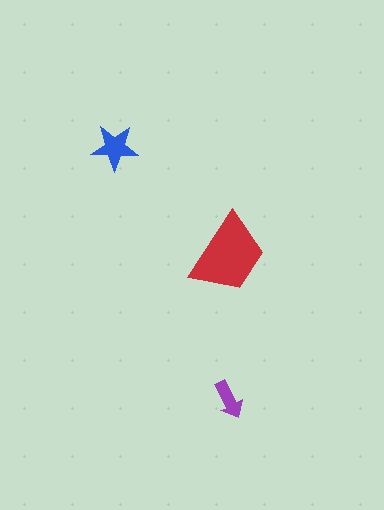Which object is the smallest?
The purple arrow.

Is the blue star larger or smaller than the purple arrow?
Larger.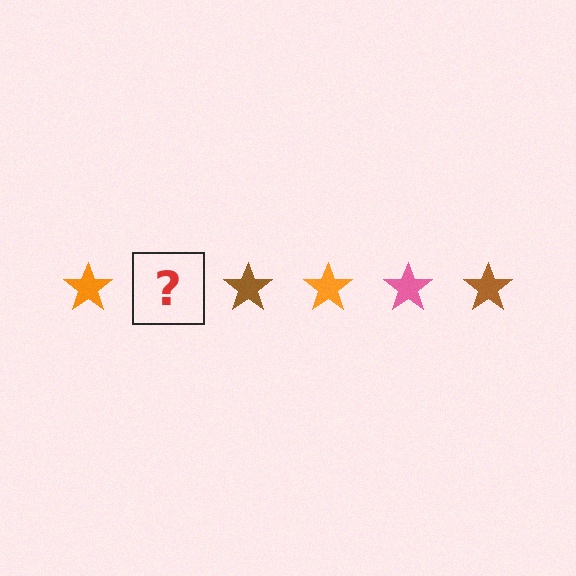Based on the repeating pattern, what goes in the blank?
The blank should be a pink star.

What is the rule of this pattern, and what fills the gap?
The rule is that the pattern cycles through orange, pink, brown stars. The gap should be filled with a pink star.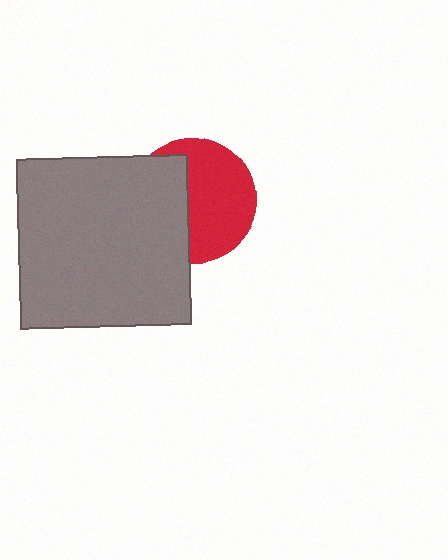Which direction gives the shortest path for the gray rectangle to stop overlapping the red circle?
Moving left gives the shortest separation.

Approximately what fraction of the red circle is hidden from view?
Roughly 43% of the red circle is hidden behind the gray rectangle.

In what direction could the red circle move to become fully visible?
The red circle could move right. That would shift it out from behind the gray rectangle entirely.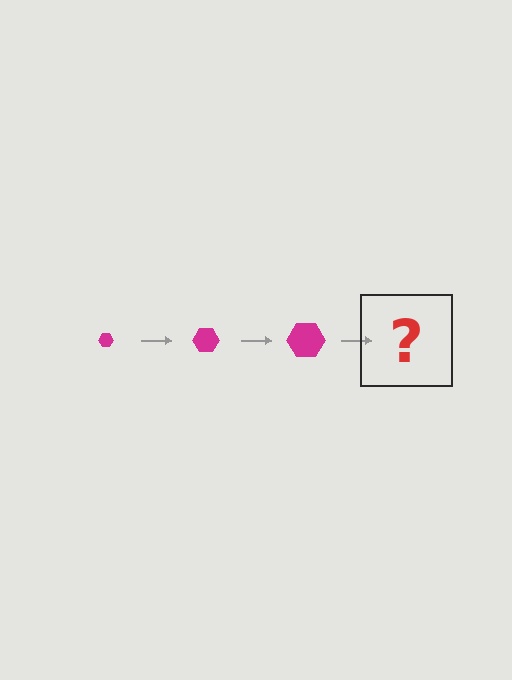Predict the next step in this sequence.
The next step is a magenta hexagon, larger than the previous one.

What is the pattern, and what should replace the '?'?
The pattern is that the hexagon gets progressively larger each step. The '?' should be a magenta hexagon, larger than the previous one.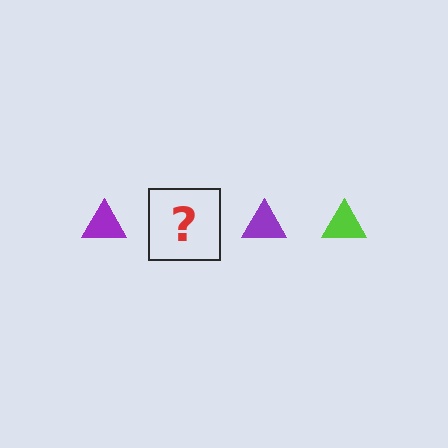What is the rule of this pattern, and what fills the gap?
The rule is that the pattern cycles through purple, lime triangles. The gap should be filled with a lime triangle.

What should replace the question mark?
The question mark should be replaced with a lime triangle.